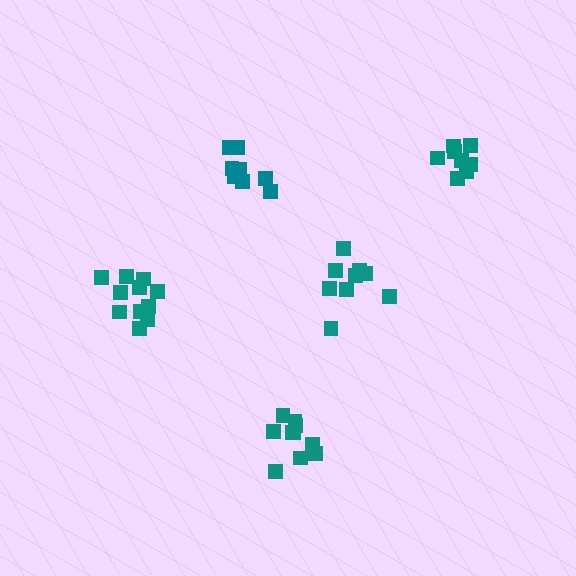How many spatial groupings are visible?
There are 5 spatial groupings.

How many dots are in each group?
Group 1: 11 dots, Group 2: 9 dots, Group 3: 8 dots, Group 4: 10 dots, Group 5: 8 dots (46 total).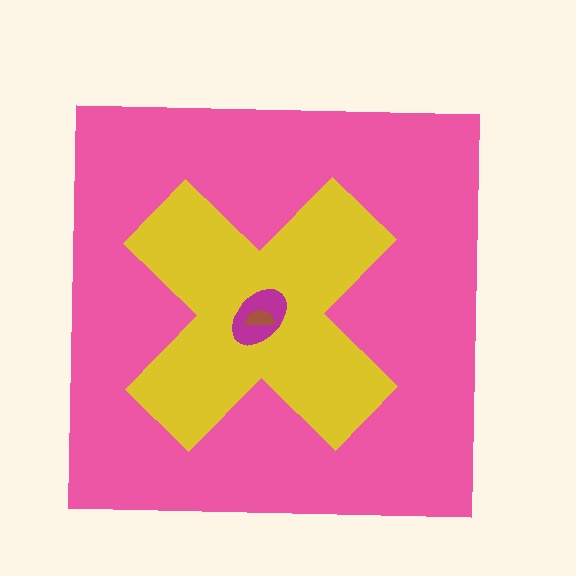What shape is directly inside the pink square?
The yellow cross.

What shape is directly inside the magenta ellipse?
The brown semicircle.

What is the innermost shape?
The brown semicircle.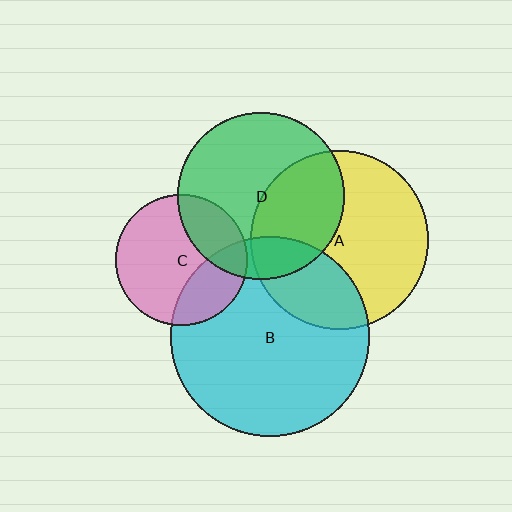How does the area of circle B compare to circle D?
Approximately 1.4 times.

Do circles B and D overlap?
Yes.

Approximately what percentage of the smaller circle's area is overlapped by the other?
Approximately 15%.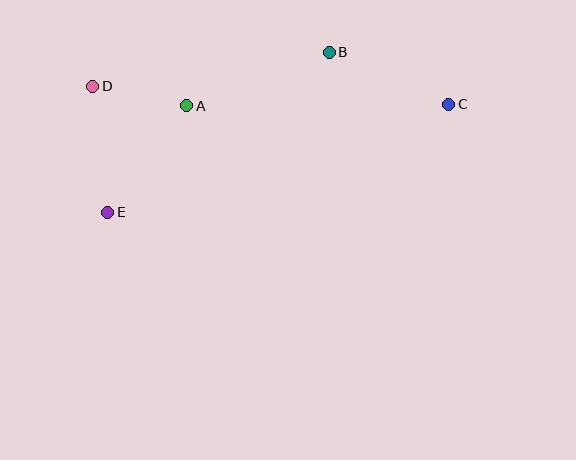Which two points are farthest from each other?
Points C and E are farthest from each other.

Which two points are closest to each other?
Points A and D are closest to each other.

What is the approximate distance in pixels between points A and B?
The distance between A and B is approximately 152 pixels.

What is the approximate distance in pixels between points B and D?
The distance between B and D is approximately 239 pixels.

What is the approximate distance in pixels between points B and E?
The distance between B and E is approximately 274 pixels.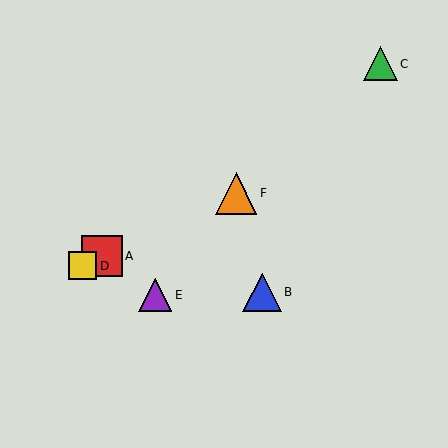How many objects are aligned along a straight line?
3 objects (A, D, F) are aligned along a straight line.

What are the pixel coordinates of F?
Object F is at (236, 193).